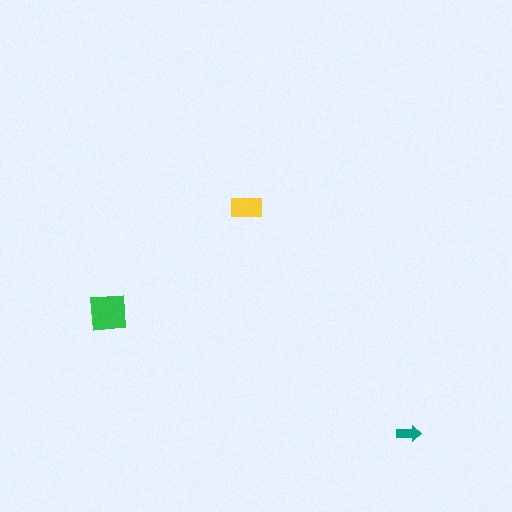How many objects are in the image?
There are 3 objects in the image.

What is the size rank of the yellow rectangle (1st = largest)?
2nd.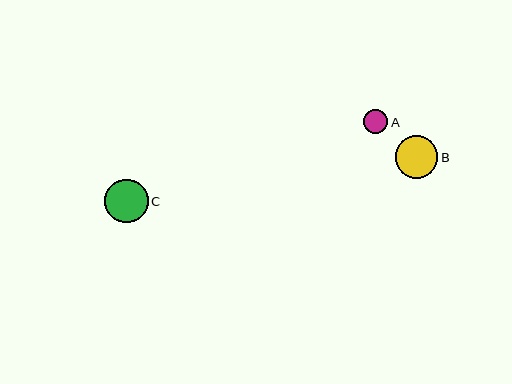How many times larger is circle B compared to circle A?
Circle B is approximately 1.8 times the size of circle A.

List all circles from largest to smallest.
From largest to smallest: C, B, A.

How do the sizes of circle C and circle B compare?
Circle C and circle B are approximately the same size.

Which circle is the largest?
Circle C is the largest with a size of approximately 44 pixels.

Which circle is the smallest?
Circle A is the smallest with a size of approximately 24 pixels.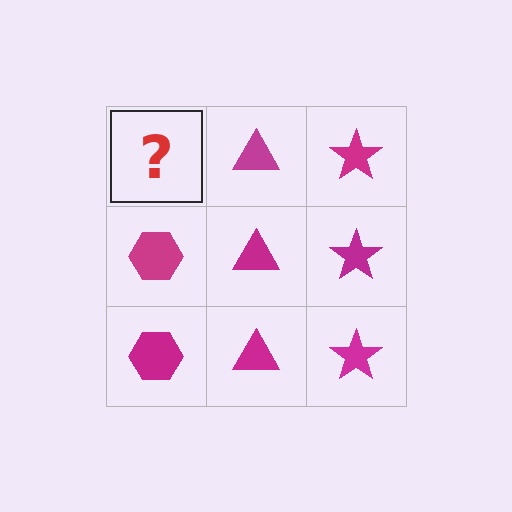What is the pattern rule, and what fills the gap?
The rule is that each column has a consistent shape. The gap should be filled with a magenta hexagon.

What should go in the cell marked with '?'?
The missing cell should contain a magenta hexagon.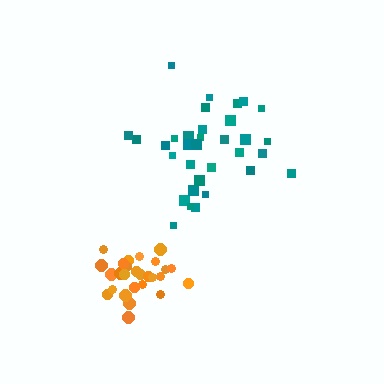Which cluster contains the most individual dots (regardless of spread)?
Teal (33).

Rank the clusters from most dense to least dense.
orange, teal.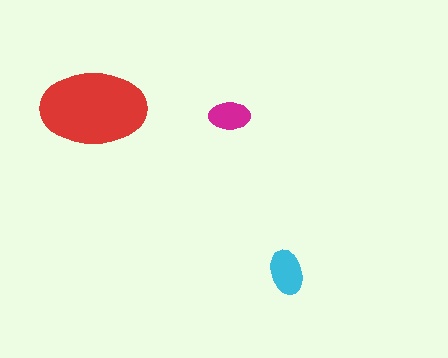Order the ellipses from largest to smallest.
the red one, the cyan one, the magenta one.